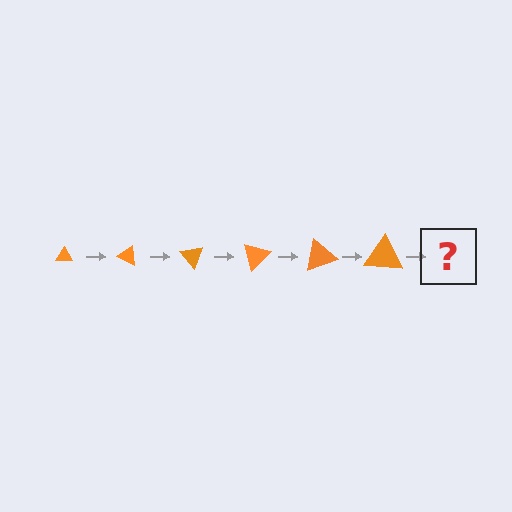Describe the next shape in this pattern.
It should be a triangle, larger than the previous one and rotated 150 degrees from the start.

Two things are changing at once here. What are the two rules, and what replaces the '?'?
The two rules are that the triangle grows larger each step and it rotates 25 degrees each step. The '?' should be a triangle, larger than the previous one and rotated 150 degrees from the start.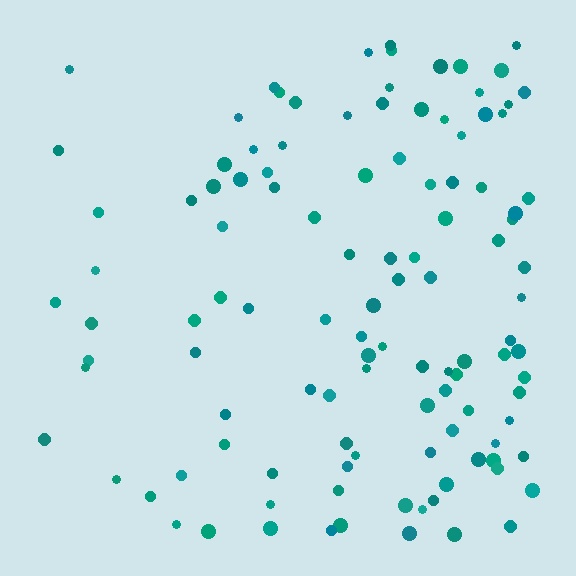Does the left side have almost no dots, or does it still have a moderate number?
Still a moderate number, just noticeably fewer than the right.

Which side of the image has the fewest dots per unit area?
The left.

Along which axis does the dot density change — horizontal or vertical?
Horizontal.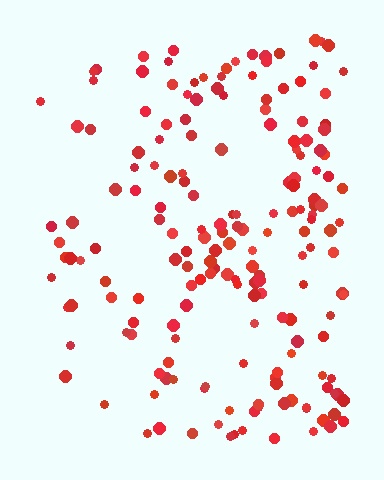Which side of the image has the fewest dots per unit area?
The left.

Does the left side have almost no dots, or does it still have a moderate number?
Still a moderate number, just noticeably fewer than the right.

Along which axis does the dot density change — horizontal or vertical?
Horizontal.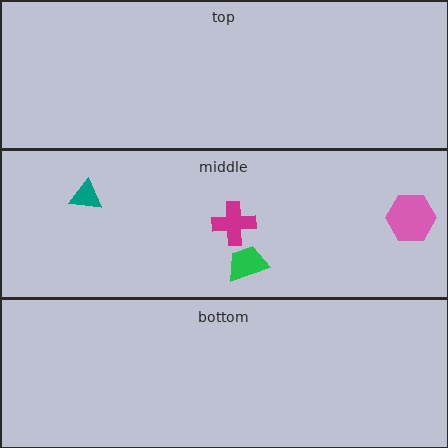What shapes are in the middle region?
The green trapezoid, the pink hexagon, the teal triangle, the magenta cross.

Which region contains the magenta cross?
The middle region.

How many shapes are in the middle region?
4.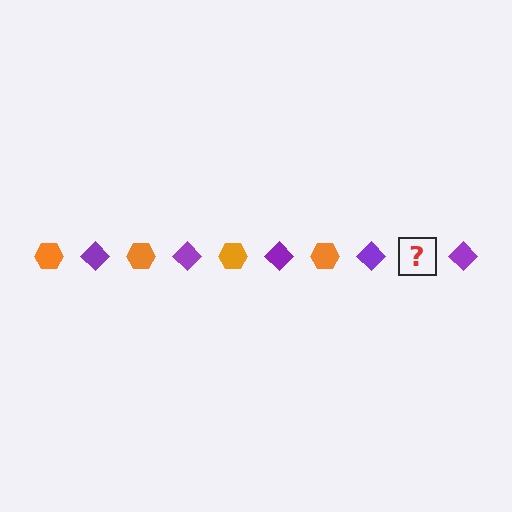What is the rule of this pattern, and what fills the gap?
The rule is that the pattern alternates between orange hexagon and purple diamond. The gap should be filled with an orange hexagon.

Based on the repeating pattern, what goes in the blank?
The blank should be an orange hexagon.